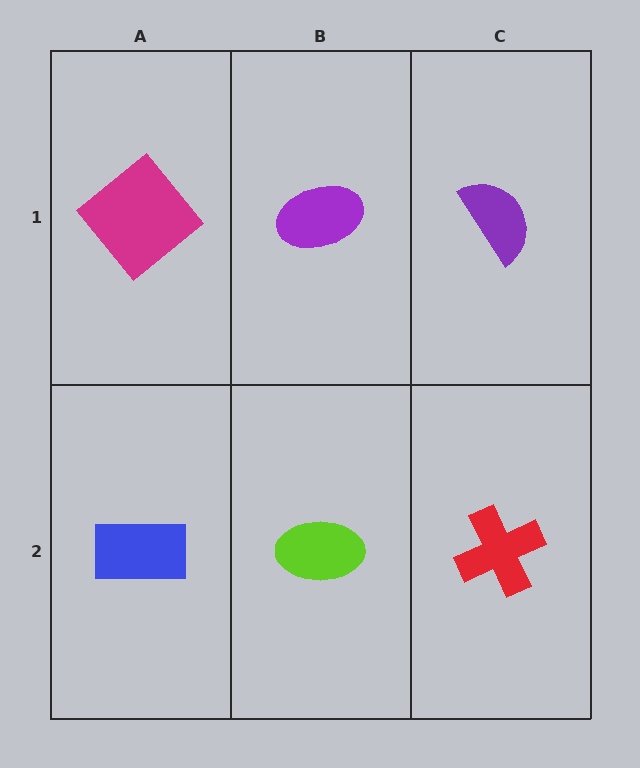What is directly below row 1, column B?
A lime ellipse.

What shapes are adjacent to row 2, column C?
A purple semicircle (row 1, column C), a lime ellipse (row 2, column B).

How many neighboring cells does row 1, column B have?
3.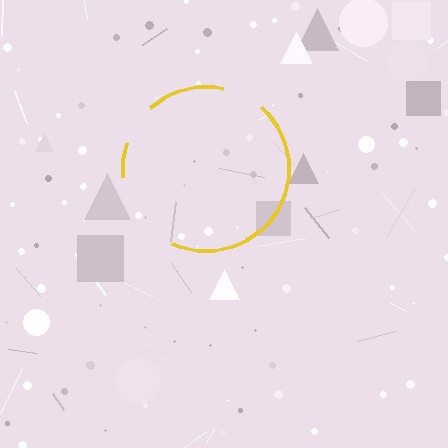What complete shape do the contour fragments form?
The contour fragments form a circle.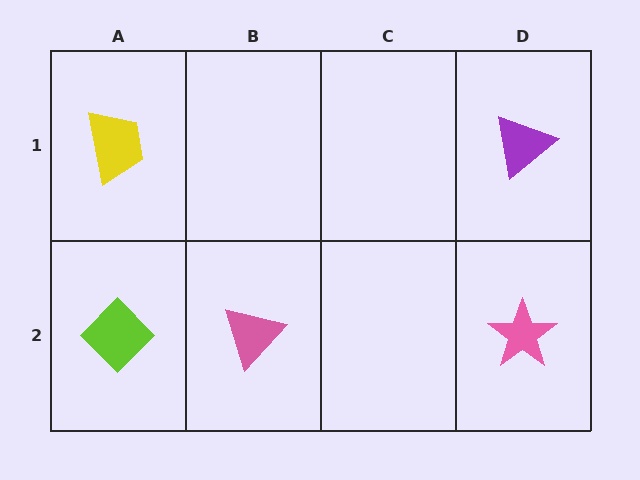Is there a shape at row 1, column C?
No, that cell is empty.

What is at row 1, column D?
A purple triangle.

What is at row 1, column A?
A yellow trapezoid.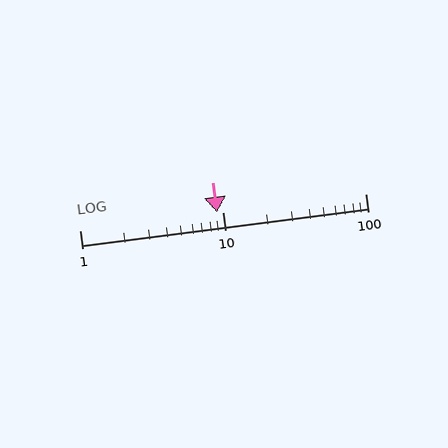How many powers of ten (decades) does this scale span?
The scale spans 2 decades, from 1 to 100.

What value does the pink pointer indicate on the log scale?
The pointer indicates approximately 9.1.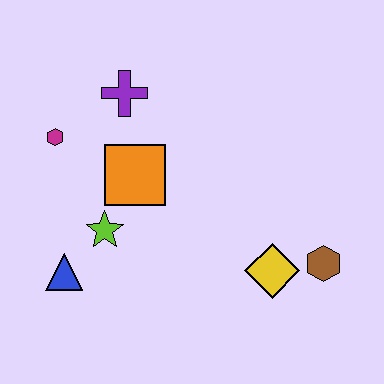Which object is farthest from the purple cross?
The brown hexagon is farthest from the purple cross.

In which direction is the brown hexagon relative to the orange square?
The brown hexagon is to the right of the orange square.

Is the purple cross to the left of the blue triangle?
No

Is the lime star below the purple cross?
Yes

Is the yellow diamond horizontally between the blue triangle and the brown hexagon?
Yes